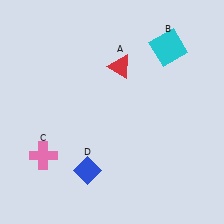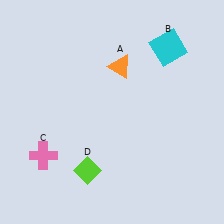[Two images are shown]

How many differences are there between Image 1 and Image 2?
There are 2 differences between the two images.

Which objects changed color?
A changed from red to orange. D changed from blue to lime.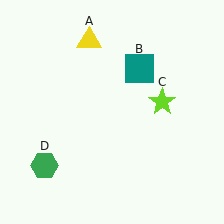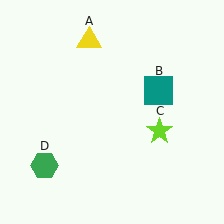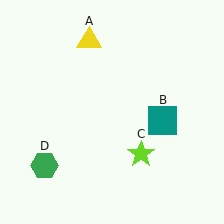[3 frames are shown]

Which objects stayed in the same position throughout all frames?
Yellow triangle (object A) and green hexagon (object D) remained stationary.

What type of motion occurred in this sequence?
The teal square (object B), lime star (object C) rotated clockwise around the center of the scene.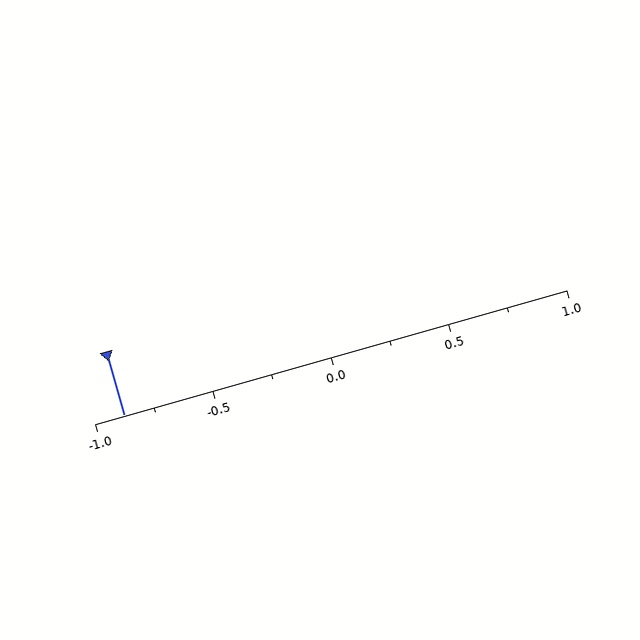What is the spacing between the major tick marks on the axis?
The major ticks are spaced 0.5 apart.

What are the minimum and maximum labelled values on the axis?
The axis runs from -1.0 to 1.0.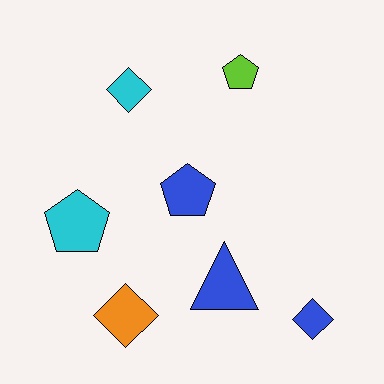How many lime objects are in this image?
There is 1 lime object.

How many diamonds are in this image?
There are 3 diamonds.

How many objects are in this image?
There are 7 objects.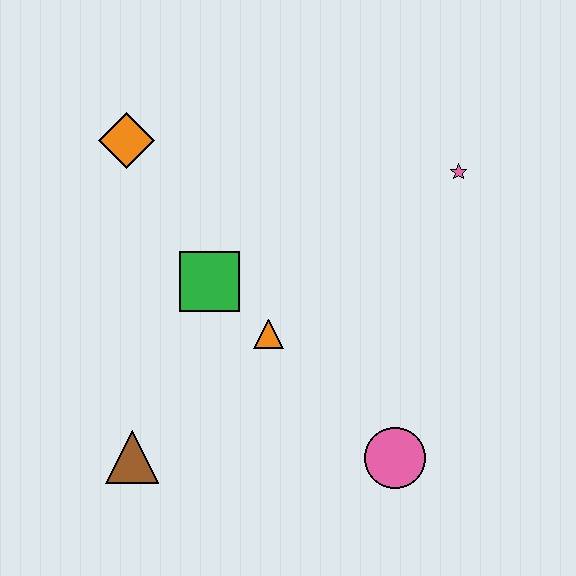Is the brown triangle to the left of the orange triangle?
Yes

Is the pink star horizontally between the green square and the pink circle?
No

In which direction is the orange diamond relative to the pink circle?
The orange diamond is above the pink circle.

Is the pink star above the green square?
Yes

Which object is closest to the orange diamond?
The green square is closest to the orange diamond.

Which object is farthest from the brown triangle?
The pink star is farthest from the brown triangle.